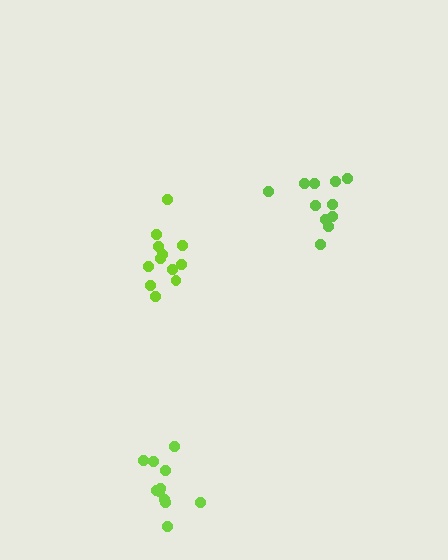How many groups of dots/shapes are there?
There are 3 groups.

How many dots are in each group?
Group 1: 12 dots, Group 2: 11 dots, Group 3: 11 dots (34 total).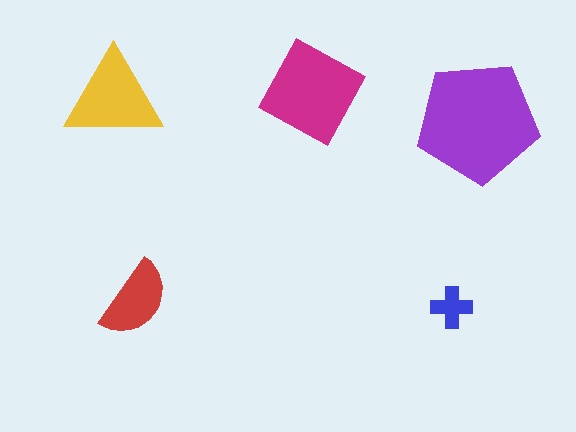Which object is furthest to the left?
The yellow triangle is leftmost.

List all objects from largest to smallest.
The purple pentagon, the magenta square, the yellow triangle, the red semicircle, the blue cross.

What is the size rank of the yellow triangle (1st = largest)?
3rd.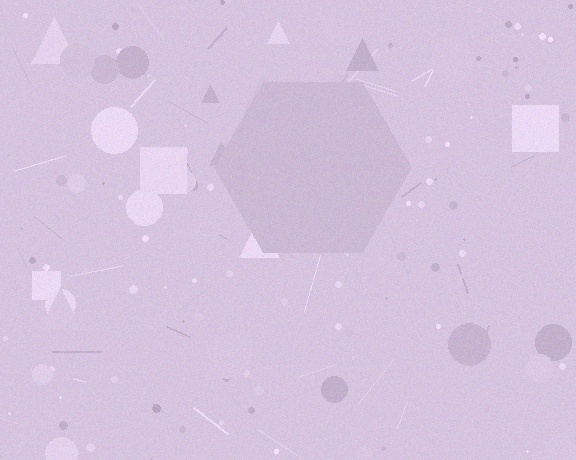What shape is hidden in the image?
A hexagon is hidden in the image.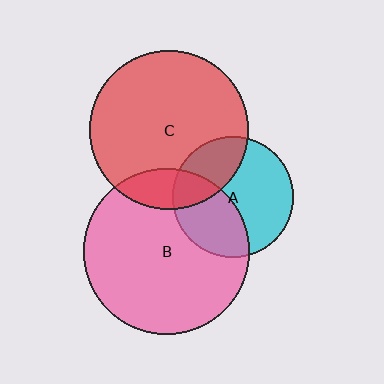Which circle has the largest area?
Circle B (pink).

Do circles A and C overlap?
Yes.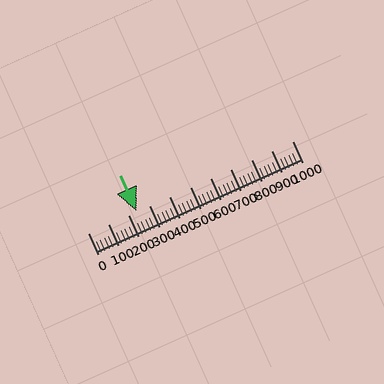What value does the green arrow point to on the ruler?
The green arrow points to approximately 240.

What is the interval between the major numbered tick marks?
The major tick marks are spaced 100 units apart.